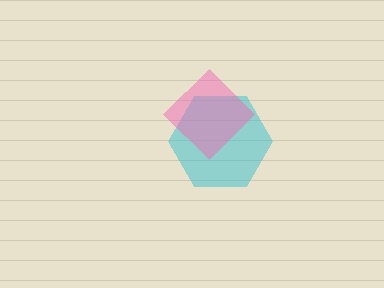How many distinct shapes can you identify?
There are 2 distinct shapes: a cyan hexagon, a pink diamond.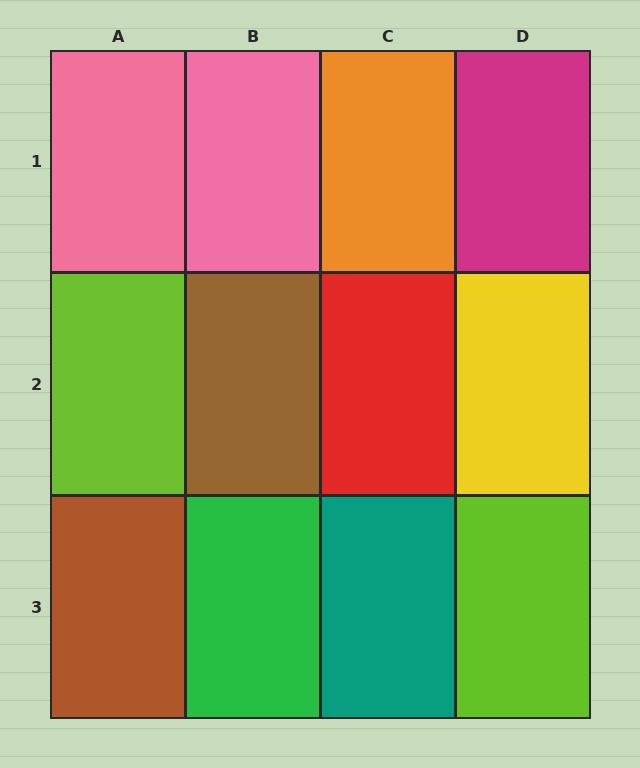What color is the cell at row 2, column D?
Yellow.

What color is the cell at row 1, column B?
Pink.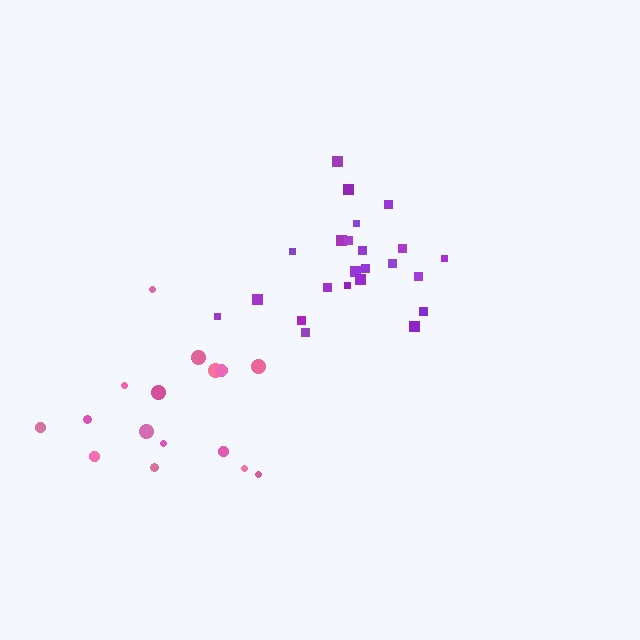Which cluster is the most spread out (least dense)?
Pink.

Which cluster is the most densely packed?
Purple.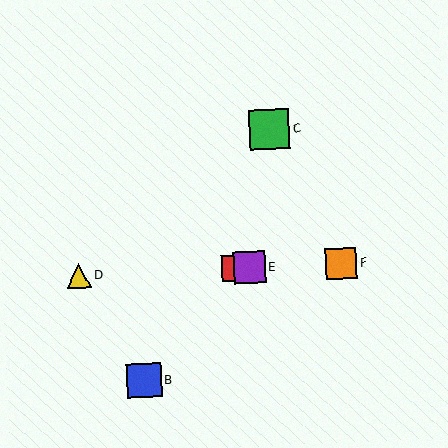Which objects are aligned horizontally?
Objects A, D, E, F are aligned horizontally.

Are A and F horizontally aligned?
Yes, both are at y≈268.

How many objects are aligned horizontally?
4 objects (A, D, E, F) are aligned horizontally.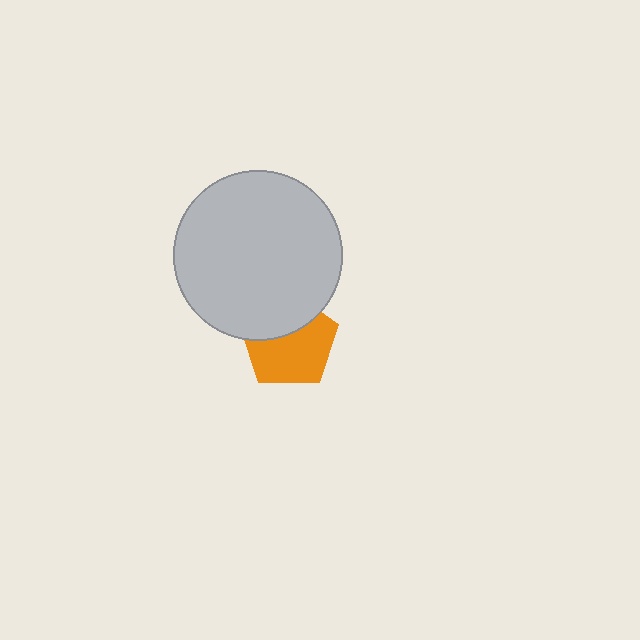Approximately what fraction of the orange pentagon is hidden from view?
Roughly 38% of the orange pentagon is hidden behind the light gray circle.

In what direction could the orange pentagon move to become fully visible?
The orange pentagon could move down. That would shift it out from behind the light gray circle entirely.